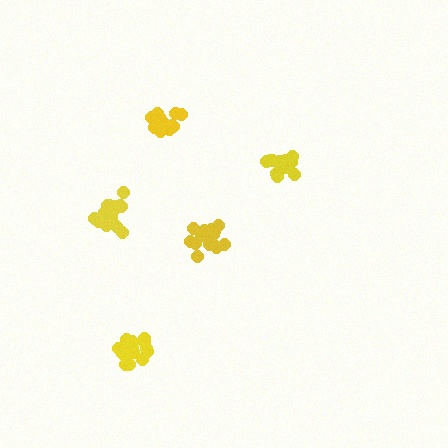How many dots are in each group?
Group 1: 15 dots, Group 2: 16 dots, Group 3: 18 dots, Group 4: 15 dots, Group 5: 19 dots (83 total).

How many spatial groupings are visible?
There are 5 spatial groupings.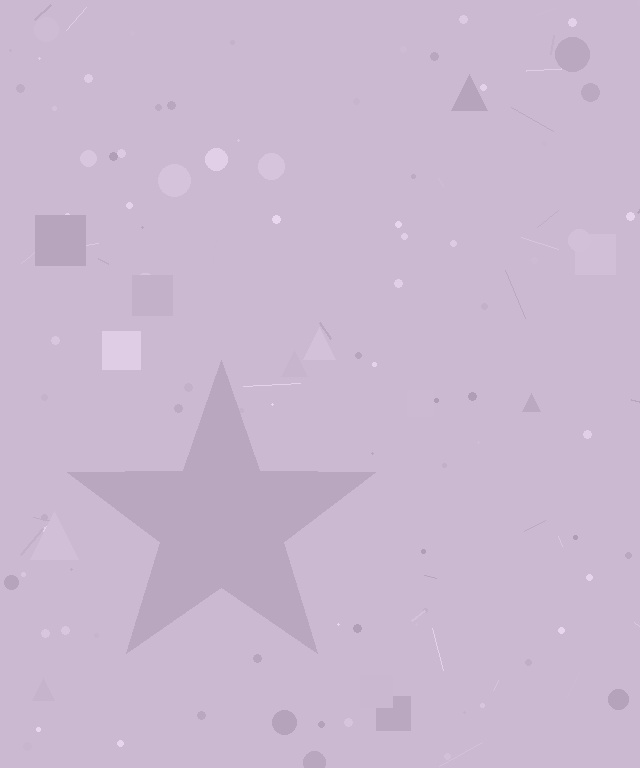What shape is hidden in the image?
A star is hidden in the image.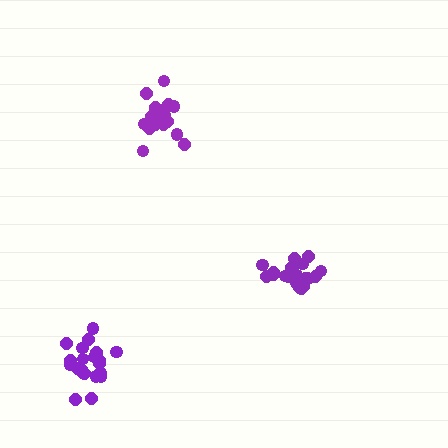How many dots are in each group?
Group 1: 20 dots, Group 2: 21 dots, Group 3: 18 dots (59 total).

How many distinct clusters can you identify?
There are 3 distinct clusters.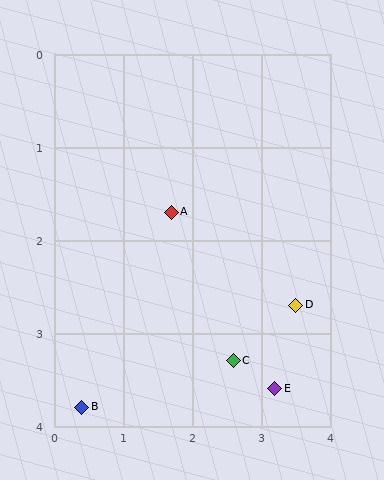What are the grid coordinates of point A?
Point A is at approximately (1.7, 1.7).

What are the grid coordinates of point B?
Point B is at approximately (0.4, 3.8).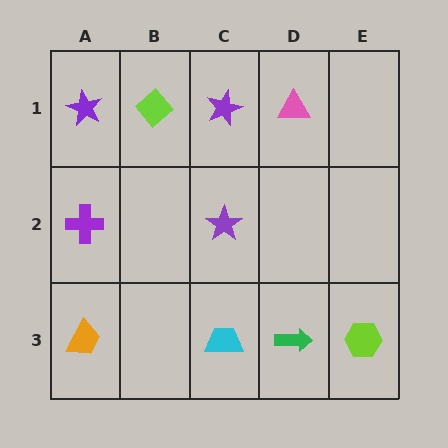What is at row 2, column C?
A purple star.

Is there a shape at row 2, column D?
No, that cell is empty.